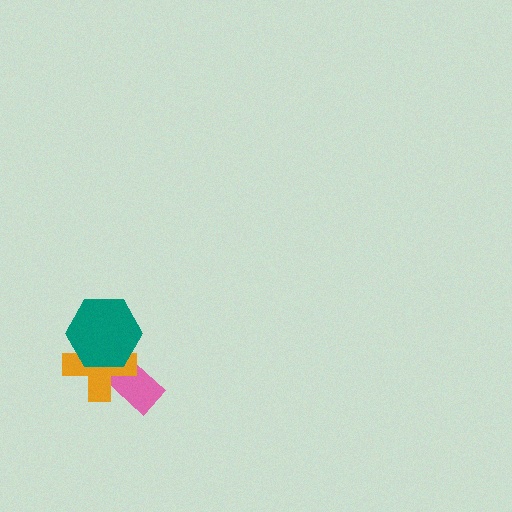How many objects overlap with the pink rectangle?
1 object overlaps with the pink rectangle.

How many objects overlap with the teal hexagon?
1 object overlaps with the teal hexagon.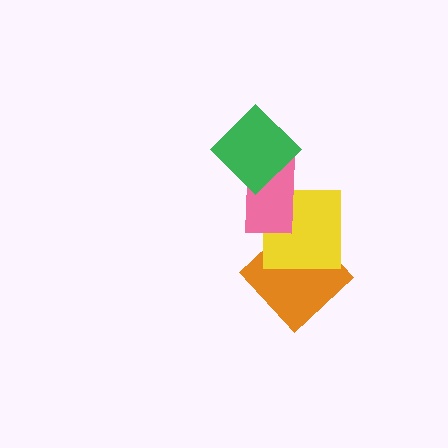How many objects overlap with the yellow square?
2 objects overlap with the yellow square.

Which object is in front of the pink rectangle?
The green diamond is in front of the pink rectangle.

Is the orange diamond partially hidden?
Yes, it is partially covered by another shape.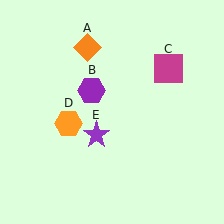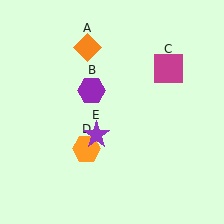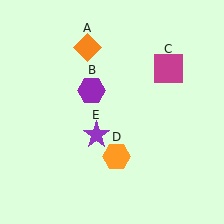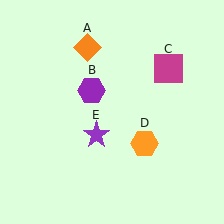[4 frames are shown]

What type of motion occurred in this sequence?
The orange hexagon (object D) rotated counterclockwise around the center of the scene.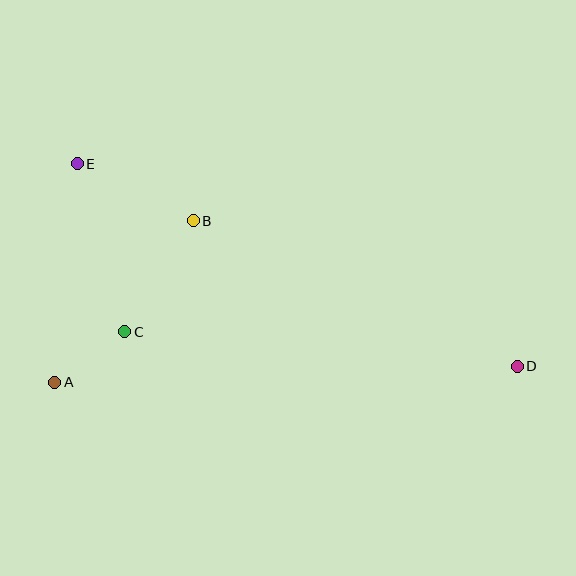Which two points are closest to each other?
Points A and C are closest to each other.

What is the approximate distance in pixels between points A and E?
The distance between A and E is approximately 220 pixels.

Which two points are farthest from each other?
Points D and E are farthest from each other.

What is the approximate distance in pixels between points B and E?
The distance between B and E is approximately 129 pixels.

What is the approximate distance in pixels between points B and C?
The distance between B and C is approximately 130 pixels.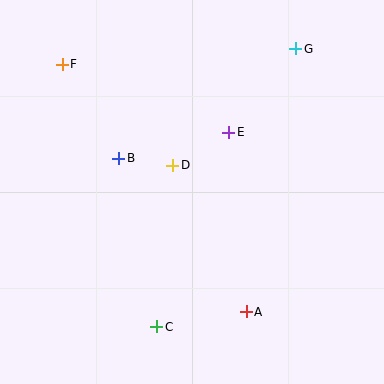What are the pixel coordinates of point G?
Point G is at (296, 49).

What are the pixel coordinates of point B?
Point B is at (119, 158).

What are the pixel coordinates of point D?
Point D is at (172, 165).